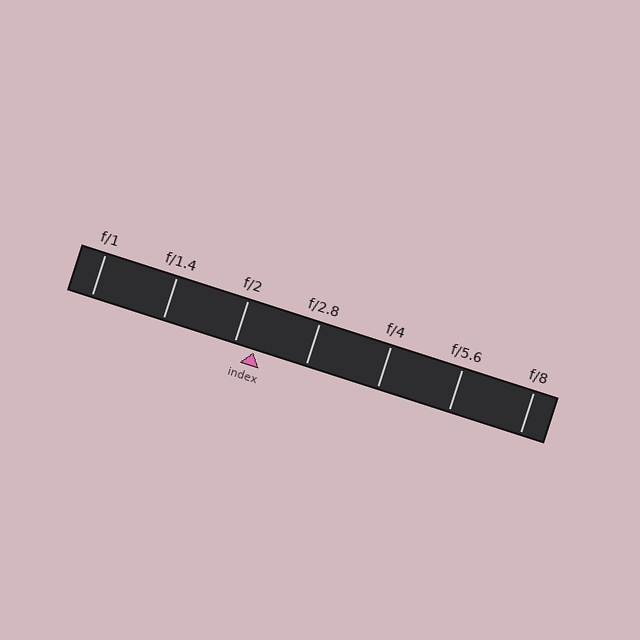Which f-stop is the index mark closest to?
The index mark is closest to f/2.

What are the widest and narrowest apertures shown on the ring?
The widest aperture shown is f/1 and the narrowest is f/8.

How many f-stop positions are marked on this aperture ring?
There are 7 f-stop positions marked.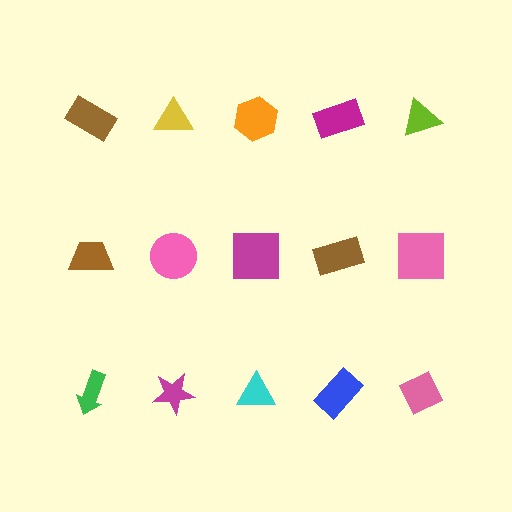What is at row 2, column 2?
A pink circle.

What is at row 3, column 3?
A cyan triangle.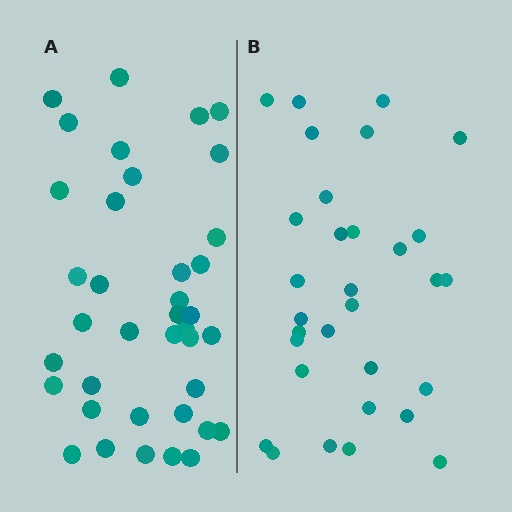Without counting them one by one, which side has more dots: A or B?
Region A (the left region) has more dots.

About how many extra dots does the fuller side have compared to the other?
Region A has roughly 8 or so more dots than region B.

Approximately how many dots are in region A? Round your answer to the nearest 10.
About 40 dots. (The exact count is 38, which rounds to 40.)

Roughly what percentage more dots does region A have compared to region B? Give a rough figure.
About 25% more.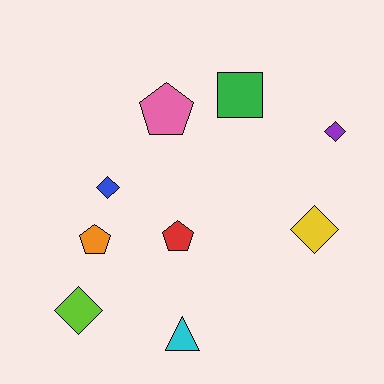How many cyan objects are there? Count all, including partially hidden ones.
There is 1 cyan object.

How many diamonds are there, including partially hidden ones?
There are 4 diamonds.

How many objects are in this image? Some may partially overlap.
There are 9 objects.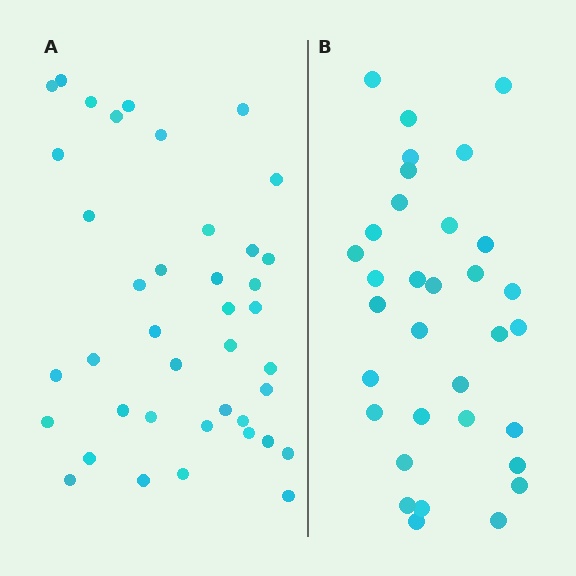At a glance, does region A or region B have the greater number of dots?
Region A (the left region) has more dots.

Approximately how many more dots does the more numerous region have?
Region A has roughly 8 or so more dots than region B.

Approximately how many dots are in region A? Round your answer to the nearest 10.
About 40 dots.